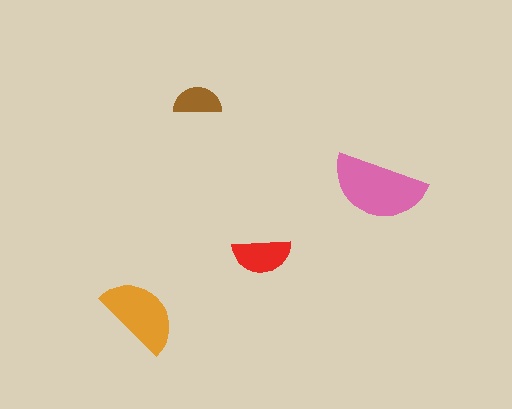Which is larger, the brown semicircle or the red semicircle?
The red one.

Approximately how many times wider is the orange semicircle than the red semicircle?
About 1.5 times wider.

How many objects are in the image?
There are 4 objects in the image.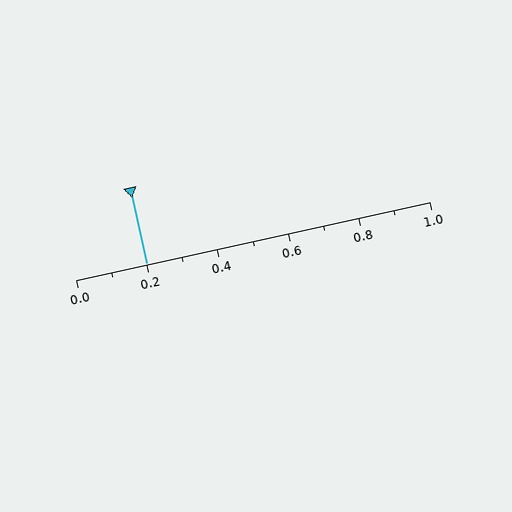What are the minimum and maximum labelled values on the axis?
The axis runs from 0.0 to 1.0.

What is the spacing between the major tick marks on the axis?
The major ticks are spaced 0.2 apart.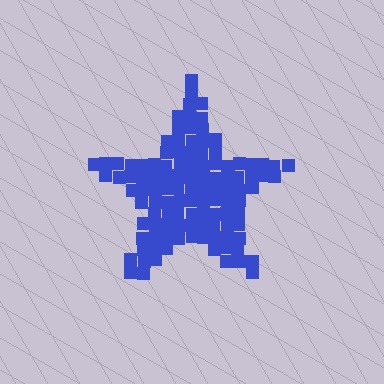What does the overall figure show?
The overall figure shows a star.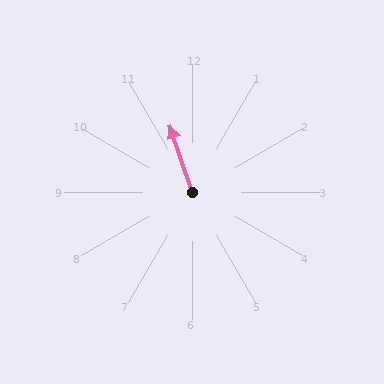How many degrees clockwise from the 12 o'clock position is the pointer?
Approximately 341 degrees.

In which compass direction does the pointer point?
North.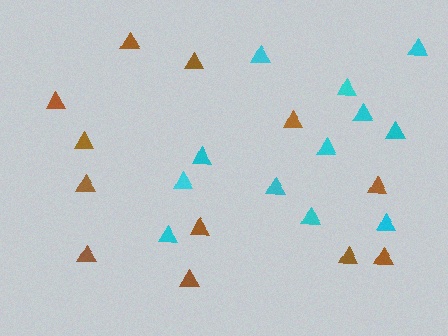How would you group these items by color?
There are 2 groups: one group of brown triangles (12) and one group of cyan triangles (12).